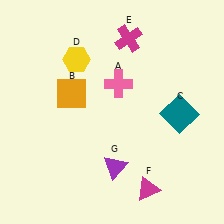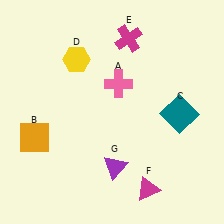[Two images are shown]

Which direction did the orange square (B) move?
The orange square (B) moved down.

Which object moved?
The orange square (B) moved down.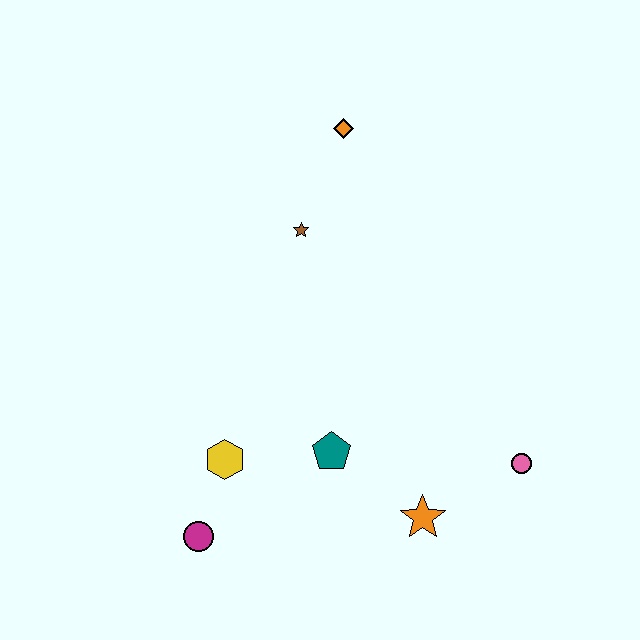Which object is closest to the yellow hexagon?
The magenta circle is closest to the yellow hexagon.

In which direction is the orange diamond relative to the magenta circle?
The orange diamond is above the magenta circle.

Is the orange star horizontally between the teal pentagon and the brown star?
No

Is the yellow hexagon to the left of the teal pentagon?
Yes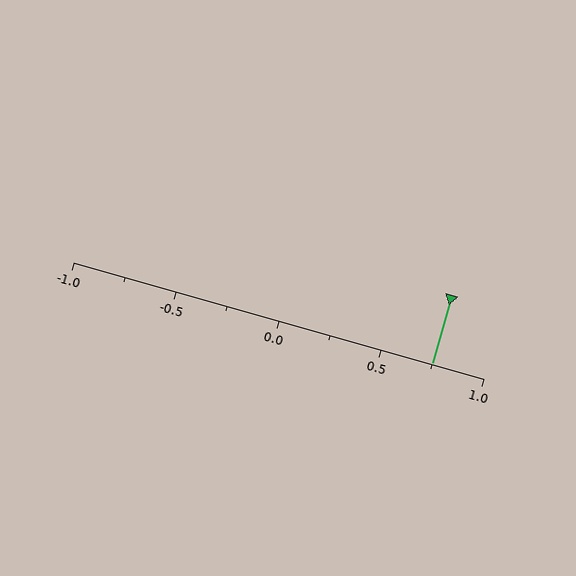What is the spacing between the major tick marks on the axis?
The major ticks are spaced 0.5 apart.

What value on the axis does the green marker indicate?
The marker indicates approximately 0.75.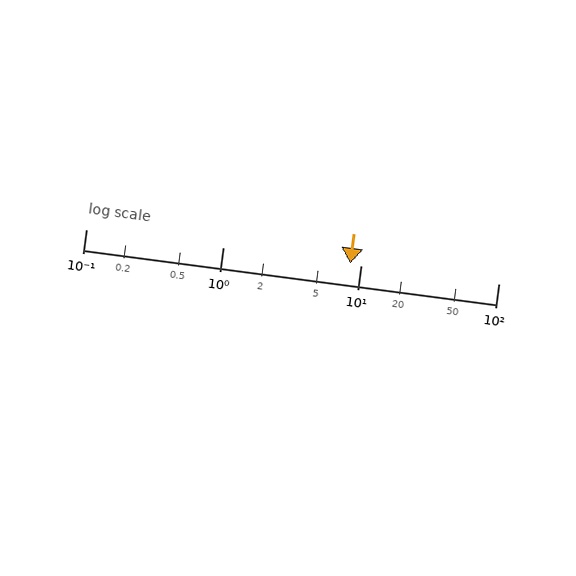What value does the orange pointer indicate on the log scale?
The pointer indicates approximately 8.3.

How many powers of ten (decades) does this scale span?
The scale spans 3 decades, from 0.1 to 100.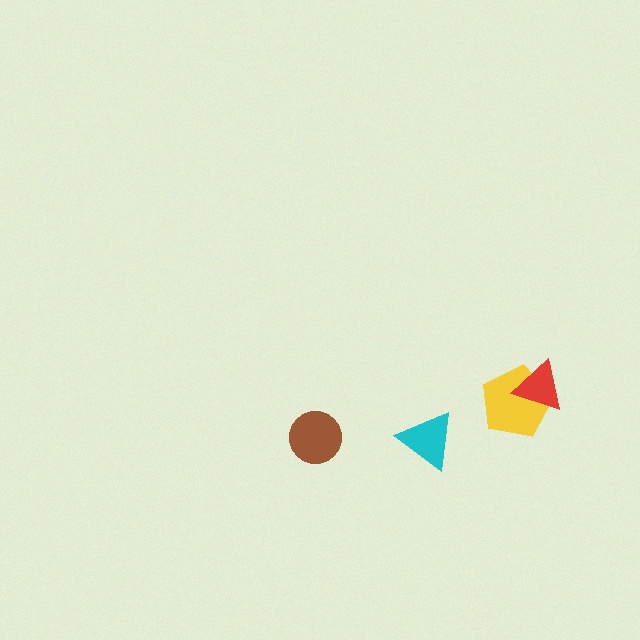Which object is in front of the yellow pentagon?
The red triangle is in front of the yellow pentagon.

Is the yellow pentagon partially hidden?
Yes, it is partially covered by another shape.